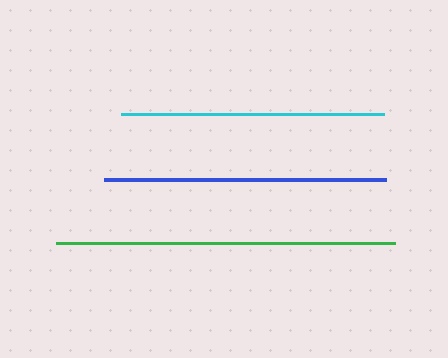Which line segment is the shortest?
The cyan line is the shortest at approximately 263 pixels.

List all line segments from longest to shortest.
From longest to shortest: green, blue, cyan.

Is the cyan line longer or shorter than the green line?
The green line is longer than the cyan line.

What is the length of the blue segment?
The blue segment is approximately 282 pixels long.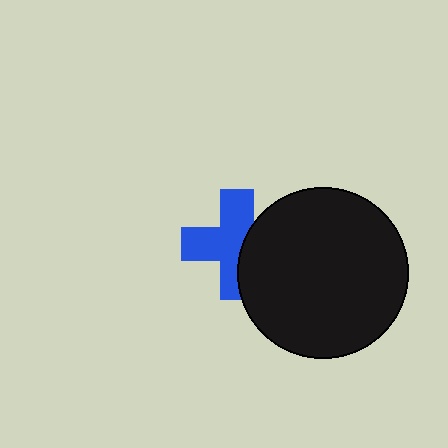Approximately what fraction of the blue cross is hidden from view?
Roughly 36% of the blue cross is hidden behind the black circle.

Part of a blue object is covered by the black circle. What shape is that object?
It is a cross.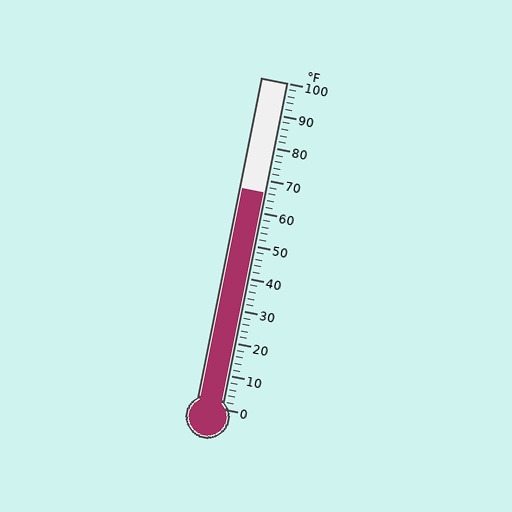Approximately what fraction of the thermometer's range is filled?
The thermometer is filled to approximately 65% of its range.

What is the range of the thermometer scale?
The thermometer scale ranges from 0°F to 100°F.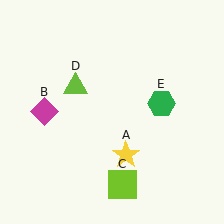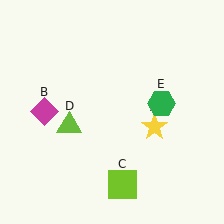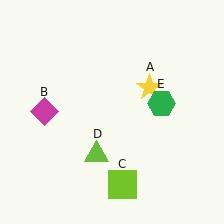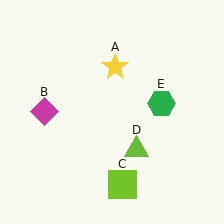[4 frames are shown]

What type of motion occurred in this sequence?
The yellow star (object A), lime triangle (object D) rotated counterclockwise around the center of the scene.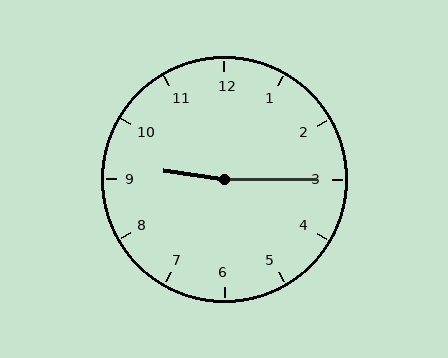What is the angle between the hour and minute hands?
Approximately 172 degrees.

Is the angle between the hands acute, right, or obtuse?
It is obtuse.